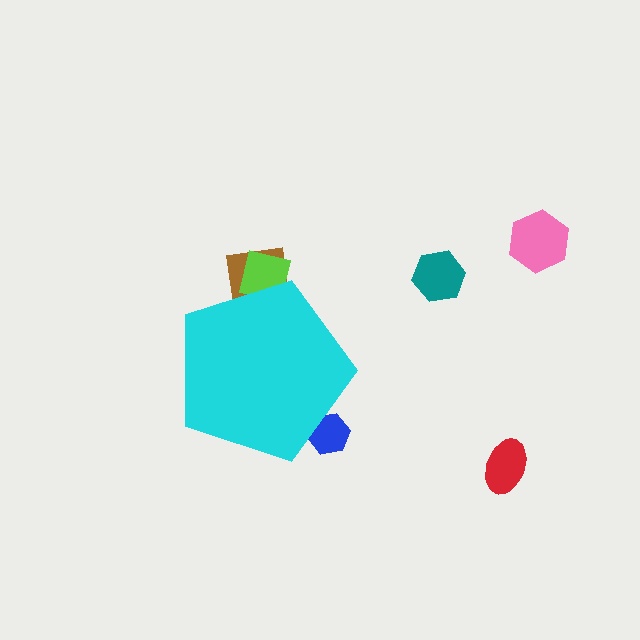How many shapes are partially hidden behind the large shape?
3 shapes are partially hidden.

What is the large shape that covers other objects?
A cyan pentagon.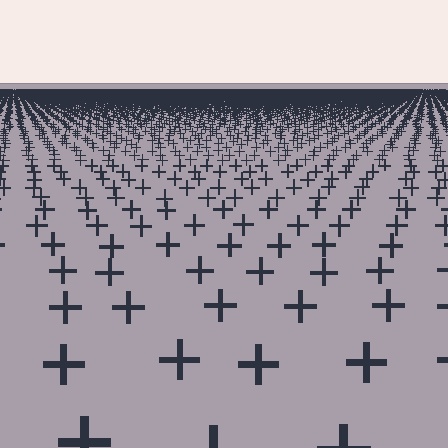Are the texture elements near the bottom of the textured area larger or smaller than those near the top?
Larger. Near the bottom, elements are closer to the viewer and appear at a bigger on-screen size.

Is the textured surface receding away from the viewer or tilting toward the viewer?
The surface is receding away from the viewer. Texture elements get smaller and denser toward the top.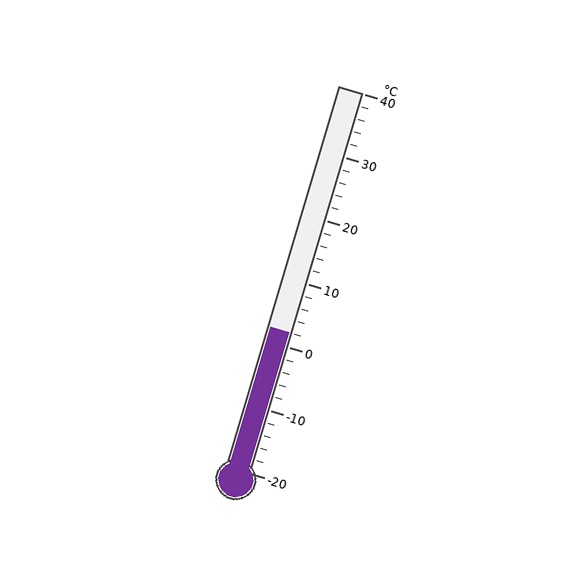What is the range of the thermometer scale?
The thermometer scale ranges from -20°C to 40°C.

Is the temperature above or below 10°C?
The temperature is below 10°C.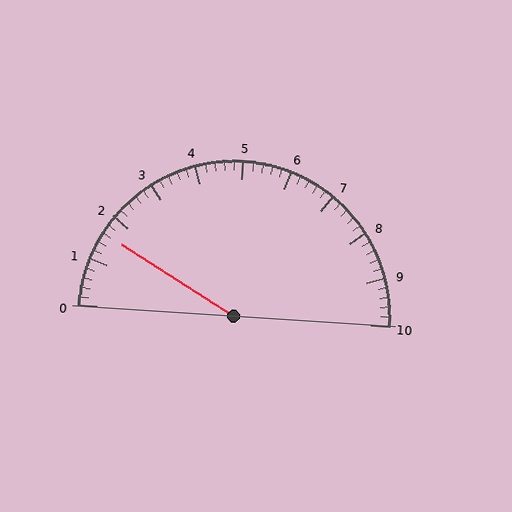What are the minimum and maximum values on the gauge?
The gauge ranges from 0 to 10.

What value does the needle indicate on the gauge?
The needle indicates approximately 1.6.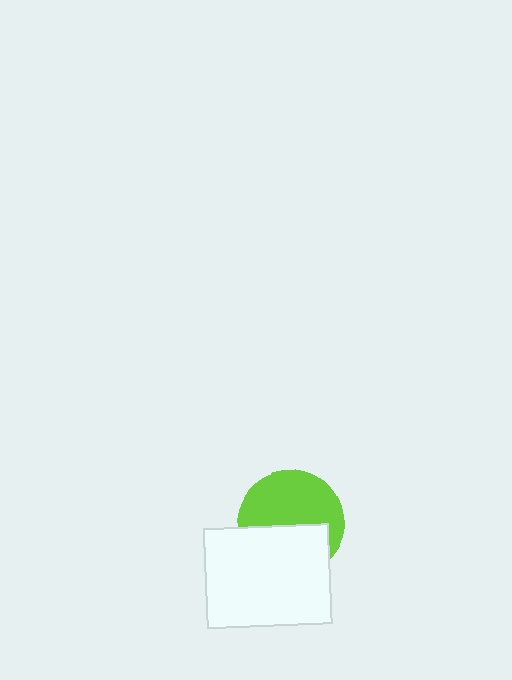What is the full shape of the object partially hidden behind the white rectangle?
The partially hidden object is a lime circle.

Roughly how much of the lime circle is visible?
About half of it is visible (roughly 56%).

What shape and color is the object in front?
The object in front is a white rectangle.